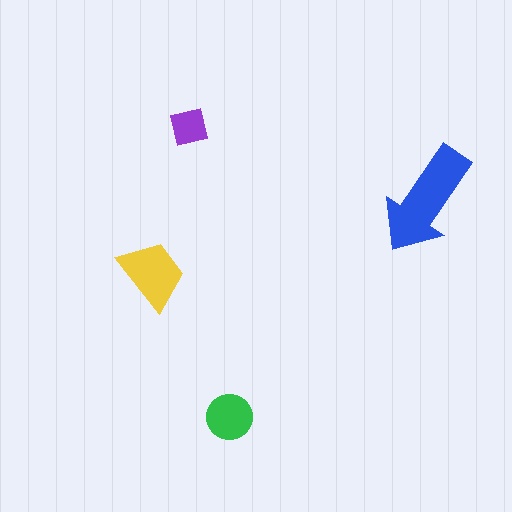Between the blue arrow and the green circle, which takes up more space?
The blue arrow.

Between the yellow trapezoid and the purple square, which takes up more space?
The yellow trapezoid.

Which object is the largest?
The blue arrow.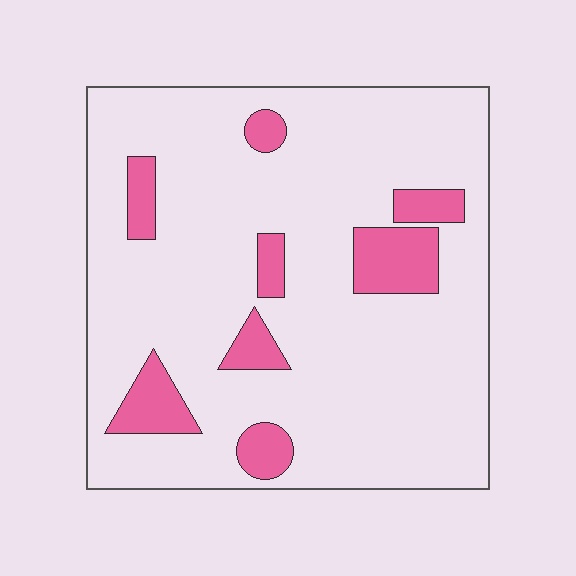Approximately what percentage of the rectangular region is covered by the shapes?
Approximately 15%.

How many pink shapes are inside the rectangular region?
8.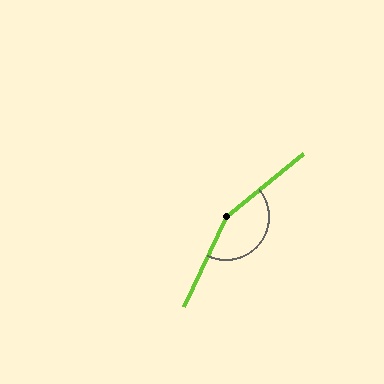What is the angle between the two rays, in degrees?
Approximately 154 degrees.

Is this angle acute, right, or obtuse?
It is obtuse.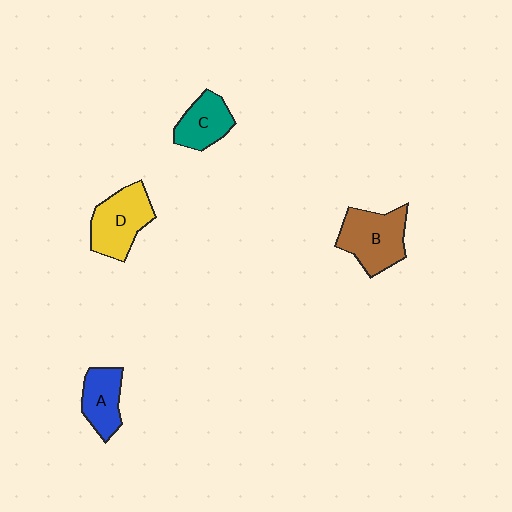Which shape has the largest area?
Shape B (brown).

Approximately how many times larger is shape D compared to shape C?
Approximately 1.4 times.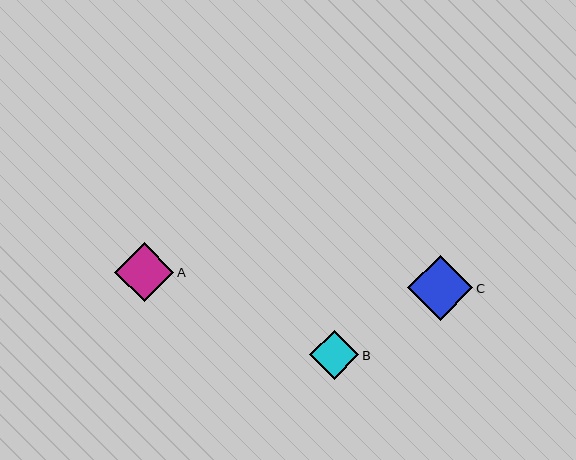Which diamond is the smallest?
Diamond B is the smallest with a size of approximately 49 pixels.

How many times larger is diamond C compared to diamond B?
Diamond C is approximately 1.3 times the size of diamond B.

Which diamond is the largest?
Diamond C is the largest with a size of approximately 65 pixels.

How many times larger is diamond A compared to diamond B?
Diamond A is approximately 1.2 times the size of diamond B.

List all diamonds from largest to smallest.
From largest to smallest: C, A, B.